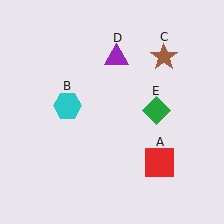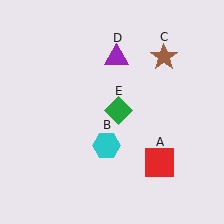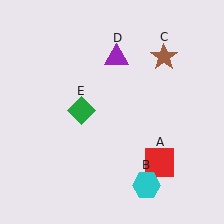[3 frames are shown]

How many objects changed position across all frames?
2 objects changed position: cyan hexagon (object B), green diamond (object E).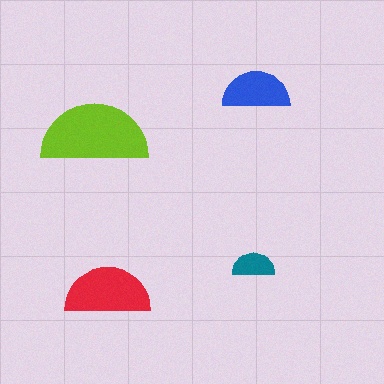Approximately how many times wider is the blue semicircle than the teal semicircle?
About 1.5 times wider.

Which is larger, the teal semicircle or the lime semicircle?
The lime one.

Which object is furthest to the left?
The lime semicircle is leftmost.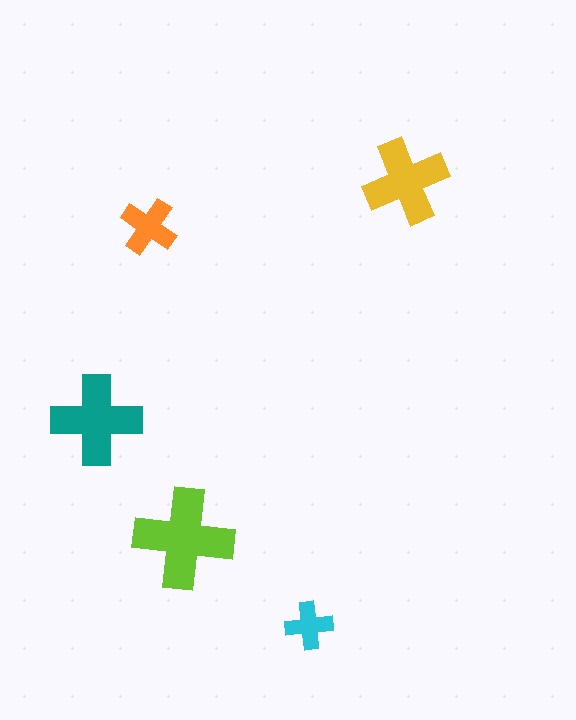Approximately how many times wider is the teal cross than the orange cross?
About 1.5 times wider.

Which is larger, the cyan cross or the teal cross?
The teal one.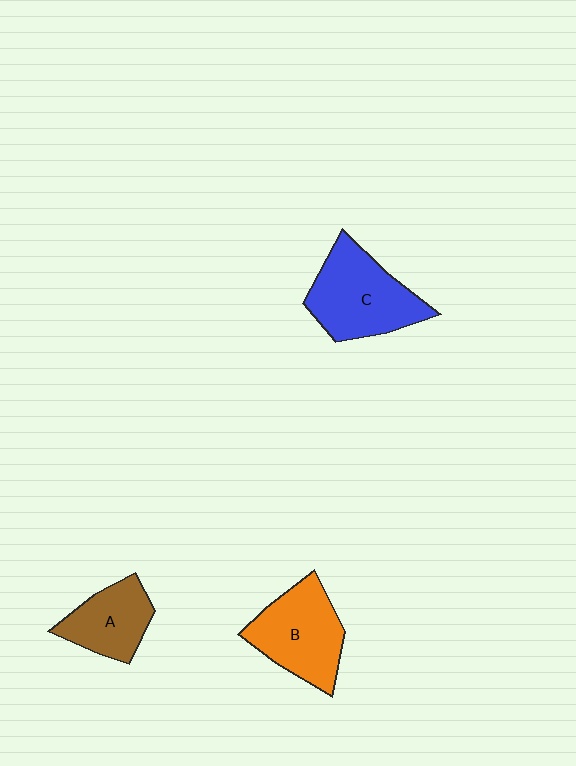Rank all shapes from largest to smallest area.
From largest to smallest: C (blue), B (orange), A (brown).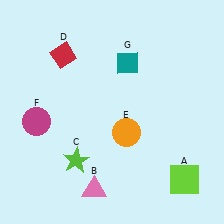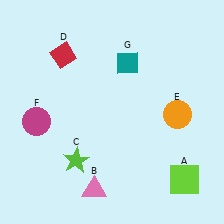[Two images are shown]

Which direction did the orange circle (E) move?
The orange circle (E) moved right.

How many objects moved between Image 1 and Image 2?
1 object moved between the two images.